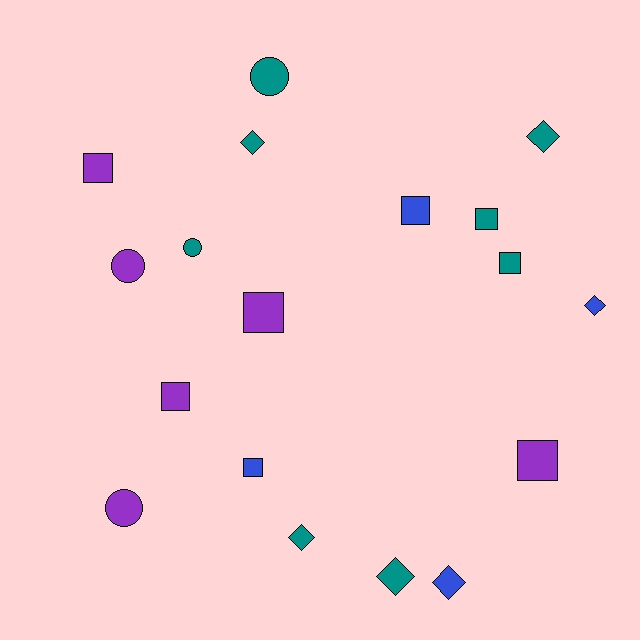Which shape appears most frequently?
Square, with 8 objects.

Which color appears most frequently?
Teal, with 8 objects.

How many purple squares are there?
There are 4 purple squares.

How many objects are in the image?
There are 18 objects.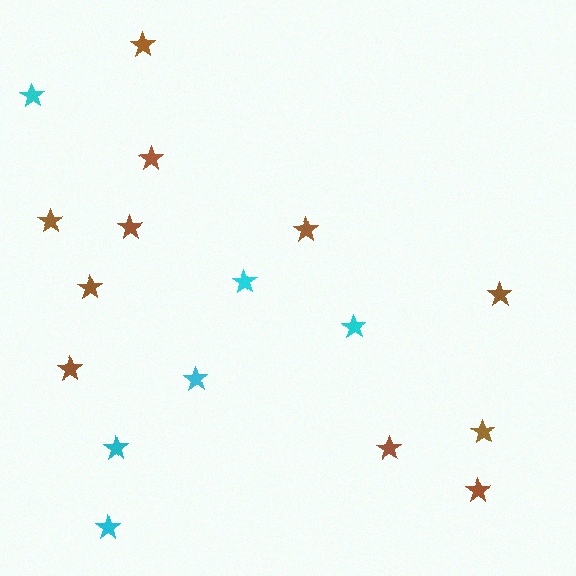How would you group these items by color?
There are 2 groups: one group of cyan stars (6) and one group of brown stars (11).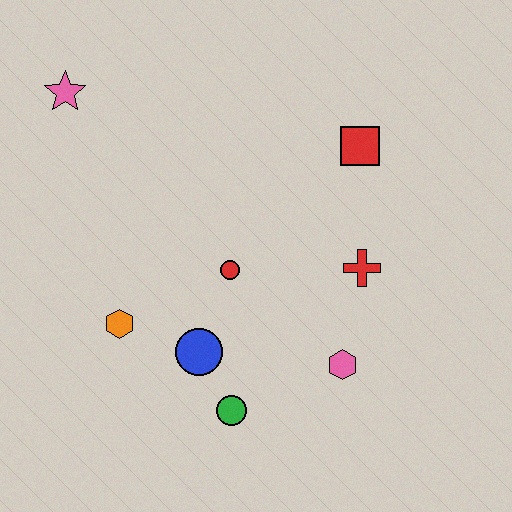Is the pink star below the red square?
No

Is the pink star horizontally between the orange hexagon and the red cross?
No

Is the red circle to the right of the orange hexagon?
Yes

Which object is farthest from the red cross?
The pink star is farthest from the red cross.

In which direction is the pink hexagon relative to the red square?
The pink hexagon is below the red square.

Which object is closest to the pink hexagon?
The red cross is closest to the pink hexagon.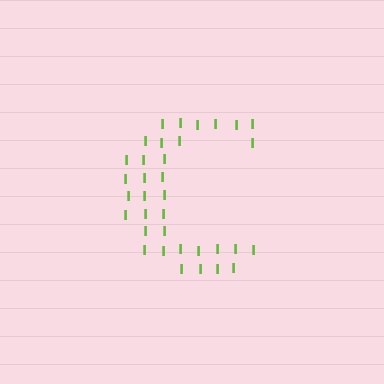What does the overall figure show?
The overall figure shows the letter C.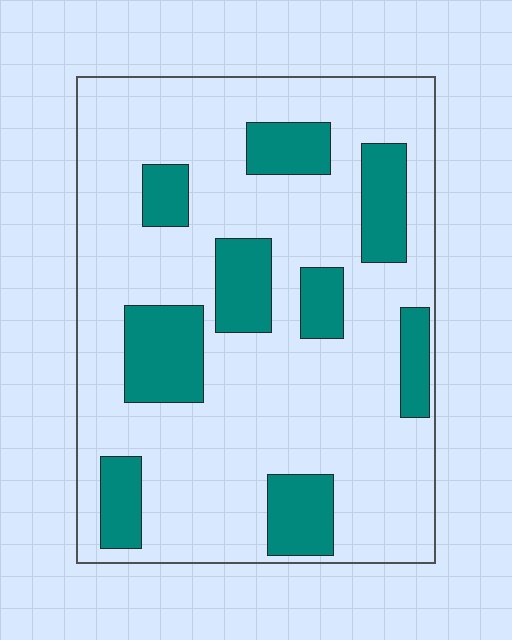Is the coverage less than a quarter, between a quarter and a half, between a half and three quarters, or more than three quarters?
Less than a quarter.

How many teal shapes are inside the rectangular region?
9.